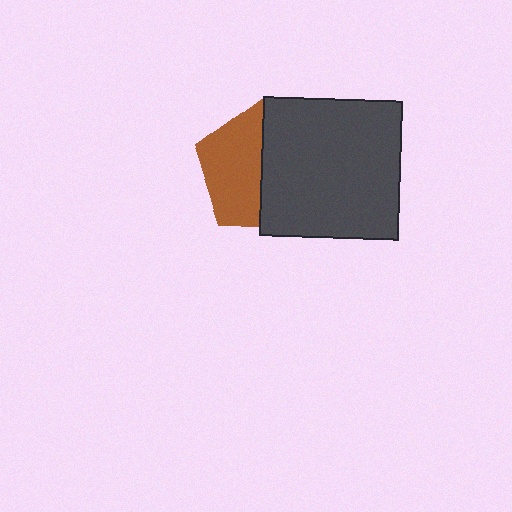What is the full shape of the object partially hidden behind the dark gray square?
The partially hidden object is a brown pentagon.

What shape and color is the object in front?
The object in front is a dark gray square.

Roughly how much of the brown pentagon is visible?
About half of it is visible (roughly 48%).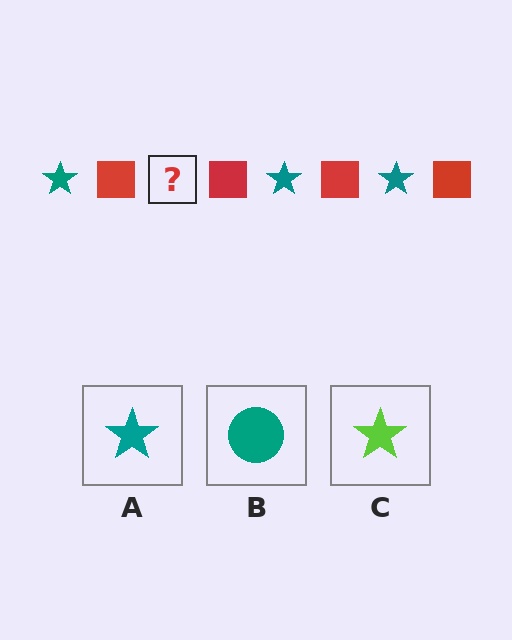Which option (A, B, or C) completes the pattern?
A.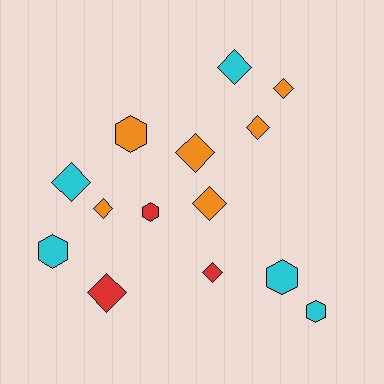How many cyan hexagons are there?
There are 3 cyan hexagons.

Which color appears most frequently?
Orange, with 6 objects.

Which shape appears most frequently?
Diamond, with 9 objects.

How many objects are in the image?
There are 14 objects.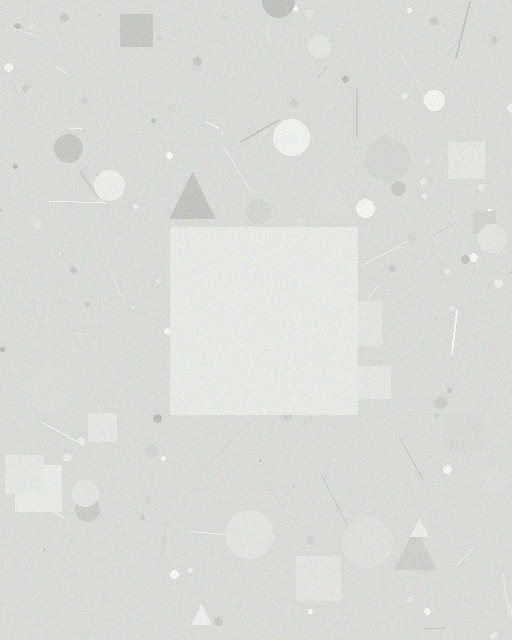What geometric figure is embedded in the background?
A square is embedded in the background.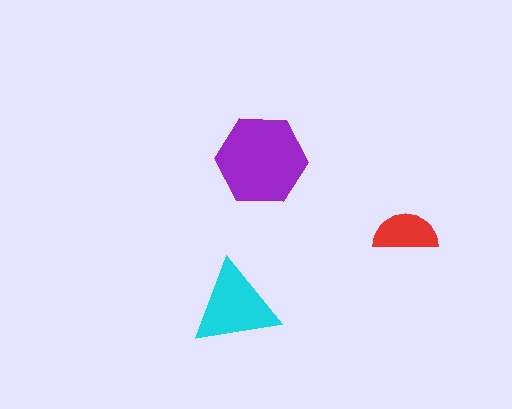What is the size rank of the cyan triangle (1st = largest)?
2nd.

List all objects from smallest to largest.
The red semicircle, the cyan triangle, the purple hexagon.